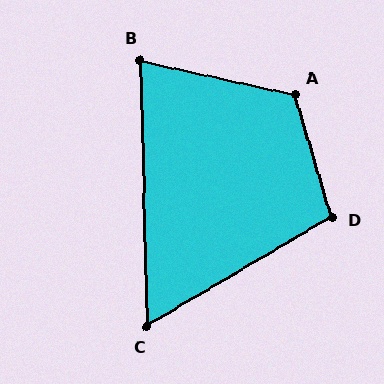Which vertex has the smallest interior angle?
C, at approximately 61 degrees.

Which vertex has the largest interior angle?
A, at approximately 119 degrees.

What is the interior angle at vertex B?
Approximately 76 degrees (acute).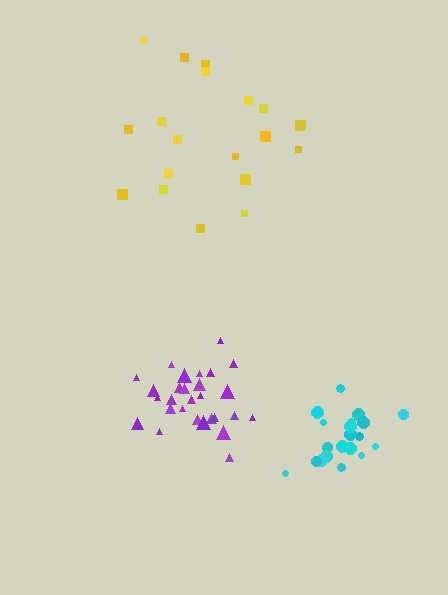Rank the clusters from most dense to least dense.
cyan, purple, yellow.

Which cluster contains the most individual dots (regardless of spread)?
Purple (28).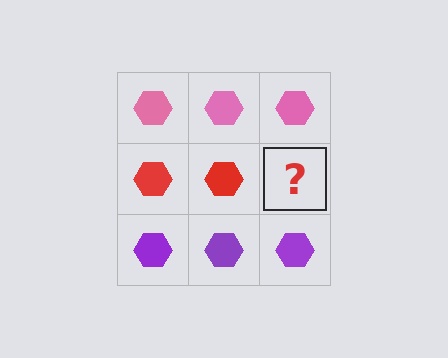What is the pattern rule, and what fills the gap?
The rule is that each row has a consistent color. The gap should be filled with a red hexagon.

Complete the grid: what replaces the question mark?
The question mark should be replaced with a red hexagon.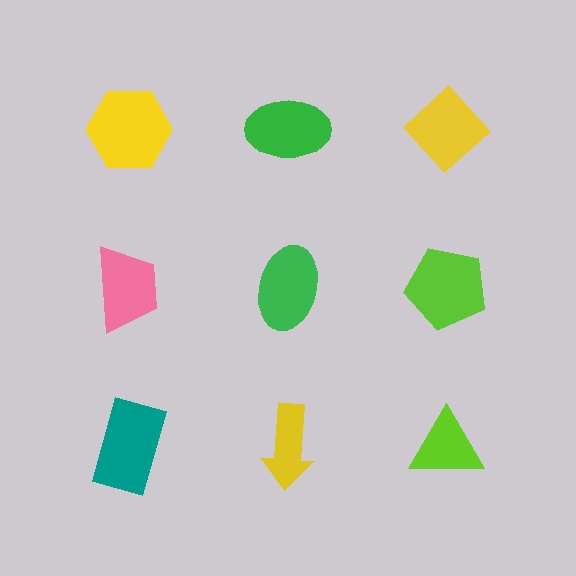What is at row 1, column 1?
A yellow hexagon.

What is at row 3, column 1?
A teal rectangle.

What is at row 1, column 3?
A yellow diamond.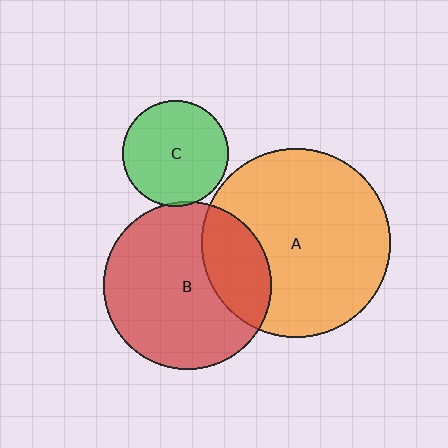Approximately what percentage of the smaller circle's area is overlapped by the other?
Approximately 5%.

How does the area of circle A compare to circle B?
Approximately 1.3 times.